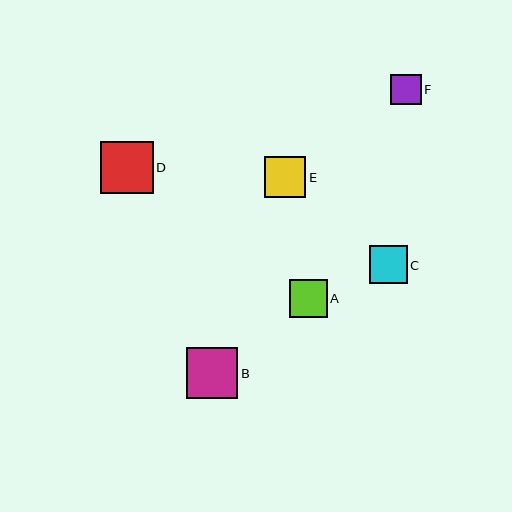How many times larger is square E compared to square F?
Square E is approximately 1.4 times the size of square F.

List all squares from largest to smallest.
From largest to smallest: D, B, E, C, A, F.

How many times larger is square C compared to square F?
Square C is approximately 1.3 times the size of square F.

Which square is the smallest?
Square F is the smallest with a size of approximately 30 pixels.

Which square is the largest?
Square D is the largest with a size of approximately 53 pixels.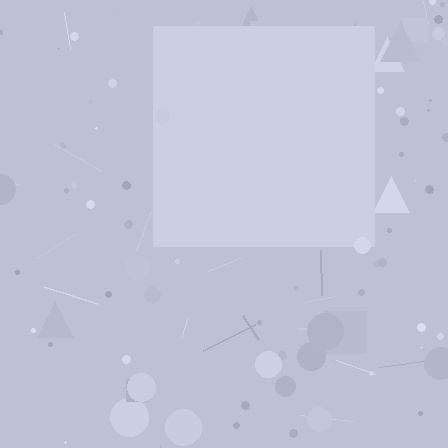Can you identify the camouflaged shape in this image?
The camouflaged shape is a square.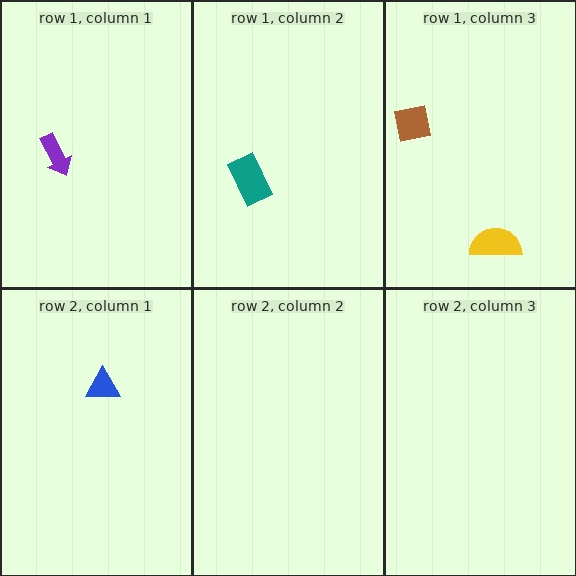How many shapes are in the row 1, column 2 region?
1.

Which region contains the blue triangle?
The row 2, column 1 region.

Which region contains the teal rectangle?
The row 1, column 2 region.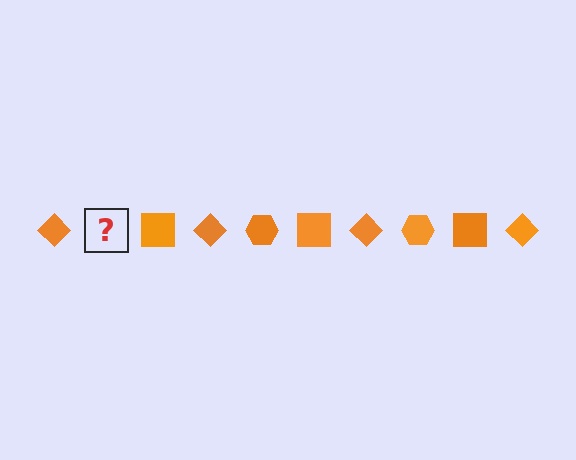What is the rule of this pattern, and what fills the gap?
The rule is that the pattern cycles through diamond, hexagon, square shapes in orange. The gap should be filled with an orange hexagon.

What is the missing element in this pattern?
The missing element is an orange hexagon.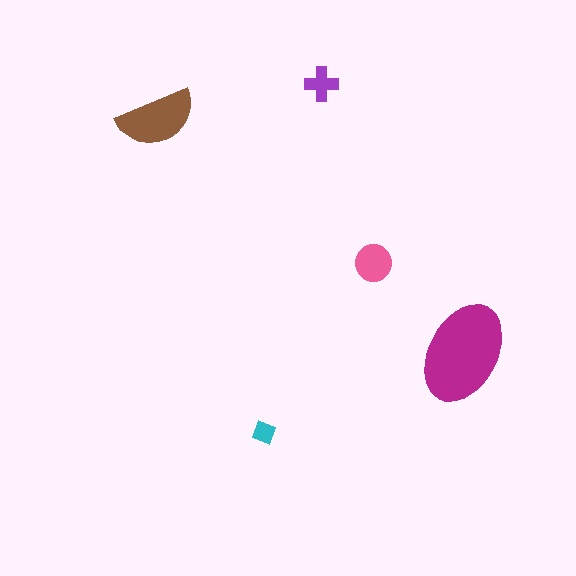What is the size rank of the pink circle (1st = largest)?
3rd.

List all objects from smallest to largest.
The cyan diamond, the purple cross, the pink circle, the brown semicircle, the magenta ellipse.